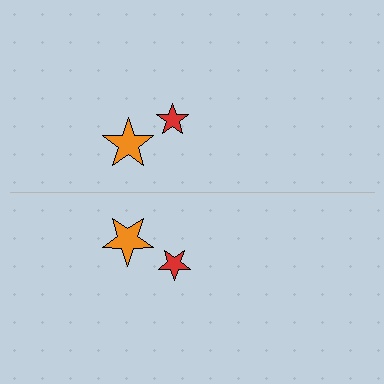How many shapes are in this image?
There are 4 shapes in this image.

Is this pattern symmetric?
Yes, this pattern has bilateral (reflection) symmetry.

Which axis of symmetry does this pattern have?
The pattern has a horizontal axis of symmetry running through the center of the image.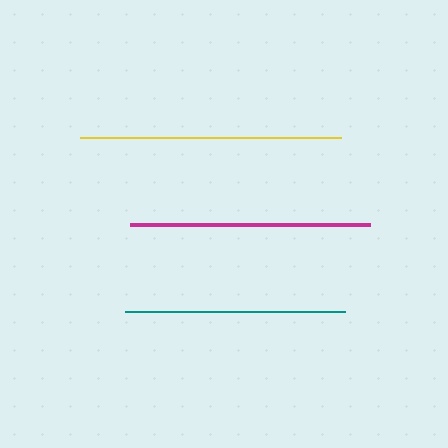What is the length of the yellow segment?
The yellow segment is approximately 261 pixels long.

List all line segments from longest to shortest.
From longest to shortest: yellow, magenta, teal.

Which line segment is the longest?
The yellow line is the longest at approximately 261 pixels.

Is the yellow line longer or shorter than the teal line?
The yellow line is longer than the teal line.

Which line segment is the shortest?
The teal line is the shortest at approximately 220 pixels.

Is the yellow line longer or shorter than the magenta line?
The yellow line is longer than the magenta line.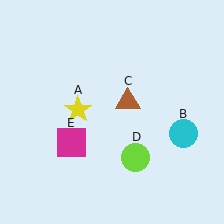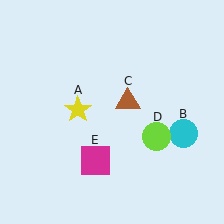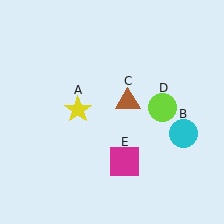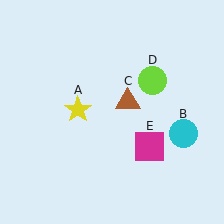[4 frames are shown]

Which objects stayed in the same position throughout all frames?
Yellow star (object A) and cyan circle (object B) and brown triangle (object C) remained stationary.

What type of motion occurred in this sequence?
The lime circle (object D), magenta square (object E) rotated counterclockwise around the center of the scene.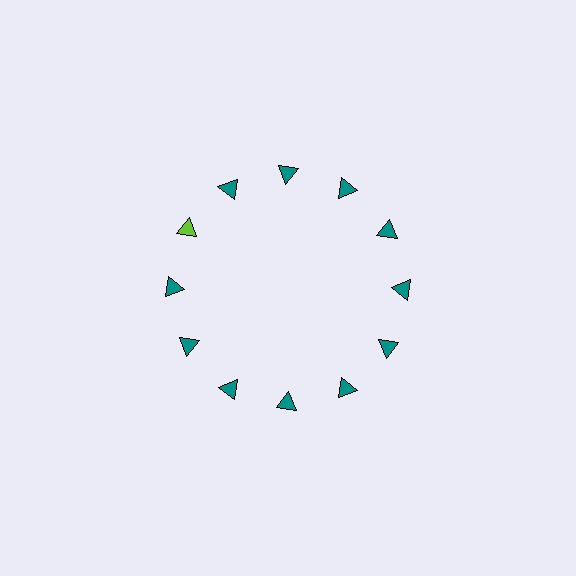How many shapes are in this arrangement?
There are 12 shapes arranged in a ring pattern.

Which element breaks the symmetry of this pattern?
The lime triangle at roughly the 10 o'clock position breaks the symmetry. All other shapes are teal triangles.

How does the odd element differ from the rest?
It has a different color: lime instead of teal.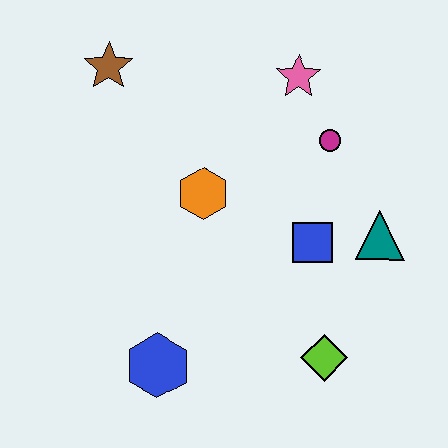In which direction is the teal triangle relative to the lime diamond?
The teal triangle is above the lime diamond.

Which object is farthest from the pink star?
The blue hexagon is farthest from the pink star.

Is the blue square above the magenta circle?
No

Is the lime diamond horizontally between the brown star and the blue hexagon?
No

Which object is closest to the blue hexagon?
The lime diamond is closest to the blue hexagon.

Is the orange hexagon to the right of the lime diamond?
No